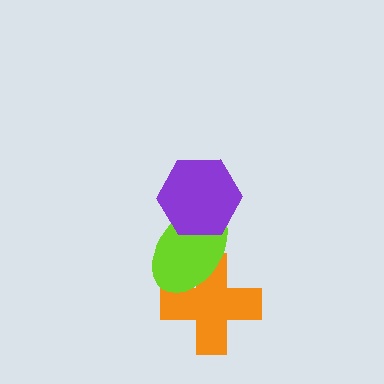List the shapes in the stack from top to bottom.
From top to bottom: the purple hexagon, the lime ellipse, the orange cross.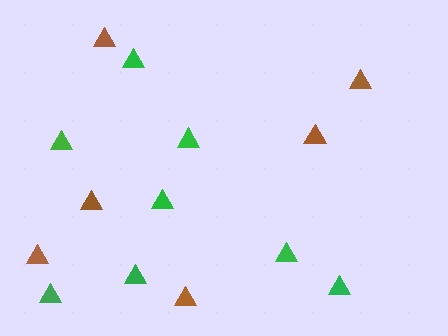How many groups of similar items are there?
There are 2 groups: one group of brown triangles (6) and one group of green triangles (8).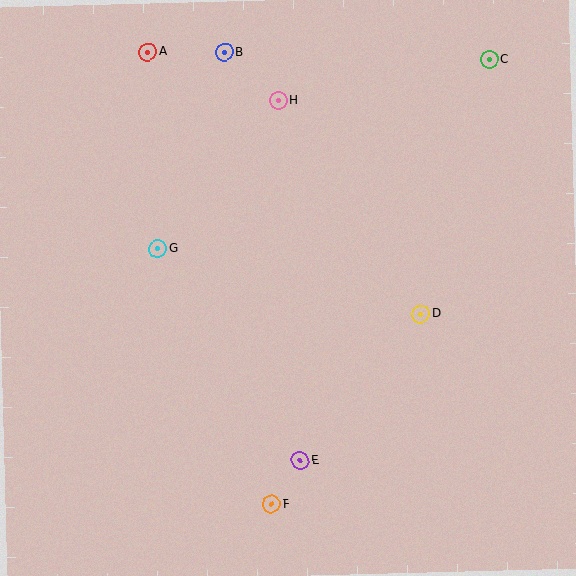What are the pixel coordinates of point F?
Point F is at (271, 504).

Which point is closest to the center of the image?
Point D at (420, 314) is closest to the center.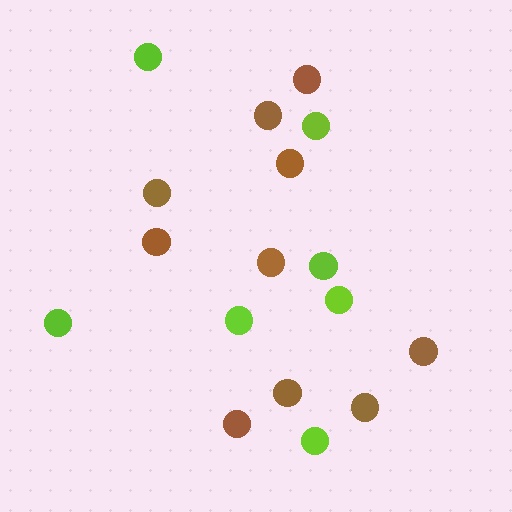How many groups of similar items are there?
There are 2 groups: one group of brown circles (10) and one group of lime circles (7).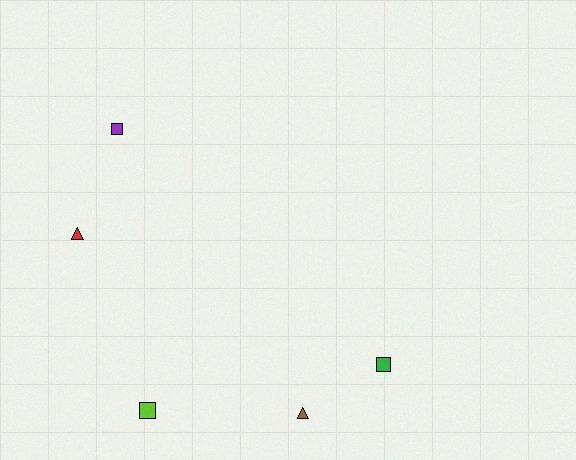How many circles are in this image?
There are no circles.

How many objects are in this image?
There are 5 objects.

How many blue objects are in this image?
There are no blue objects.